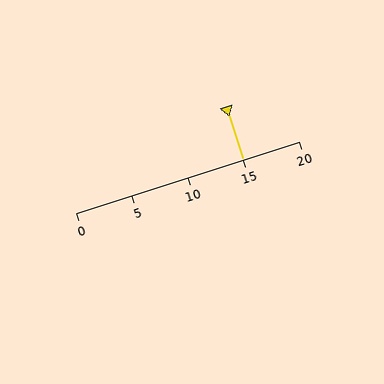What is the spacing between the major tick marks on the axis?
The major ticks are spaced 5 apart.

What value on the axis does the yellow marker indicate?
The marker indicates approximately 15.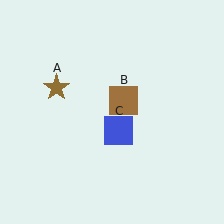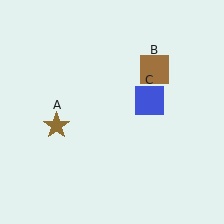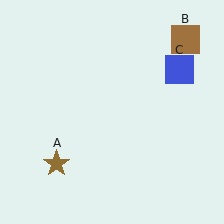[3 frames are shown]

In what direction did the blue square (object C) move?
The blue square (object C) moved up and to the right.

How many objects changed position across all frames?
3 objects changed position: brown star (object A), brown square (object B), blue square (object C).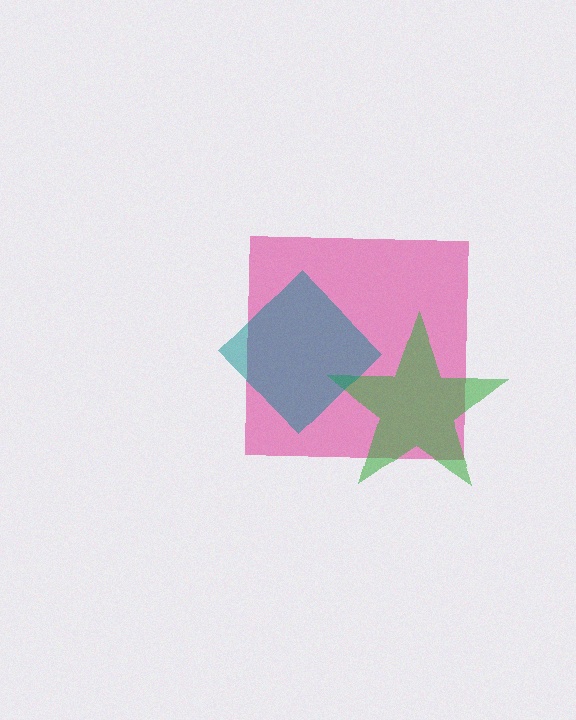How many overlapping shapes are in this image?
There are 3 overlapping shapes in the image.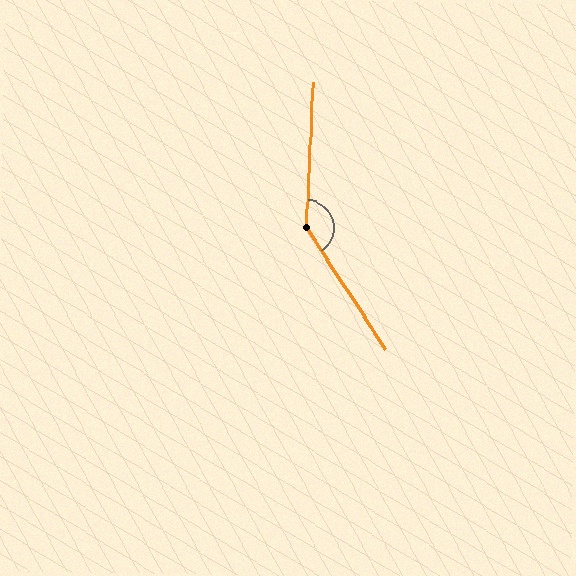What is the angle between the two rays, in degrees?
Approximately 144 degrees.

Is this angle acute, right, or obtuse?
It is obtuse.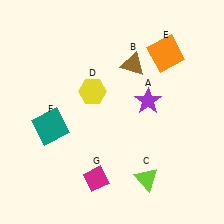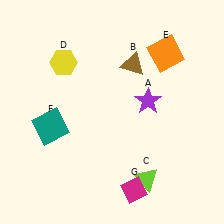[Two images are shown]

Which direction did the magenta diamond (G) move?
The magenta diamond (G) moved right.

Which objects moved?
The objects that moved are: the yellow hexagon (D), the magenta diamond (G).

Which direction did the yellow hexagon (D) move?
The yellow hexagon (D) moved left.